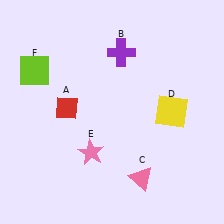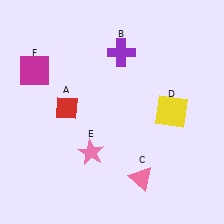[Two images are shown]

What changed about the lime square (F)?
In Image 1, F is lime. In Image 2, it changed to magenta.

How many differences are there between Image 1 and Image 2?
There is 1 difference between the two images.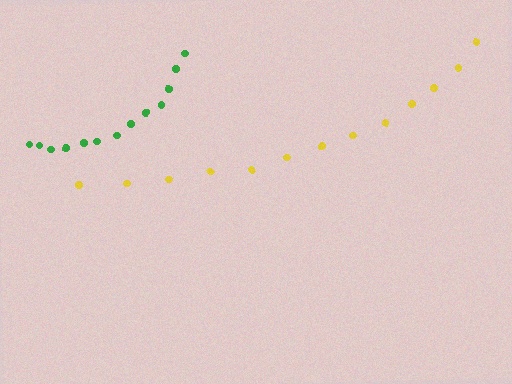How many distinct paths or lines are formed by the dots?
There are 2 distinct paths.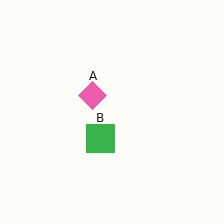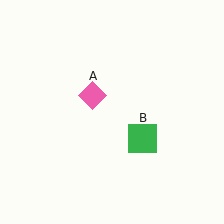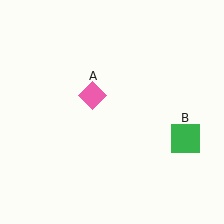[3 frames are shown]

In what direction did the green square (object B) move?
The green square (object B) moved right.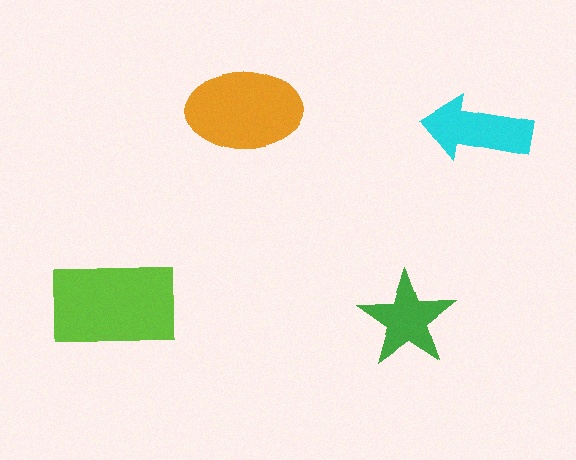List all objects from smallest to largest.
The green star, the cyan arrow, the orange ellipse, the lime rectangle.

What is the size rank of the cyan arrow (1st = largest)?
3rd.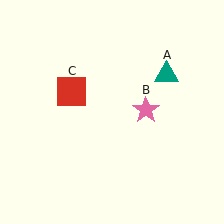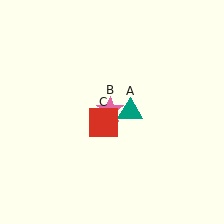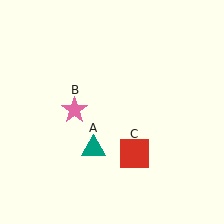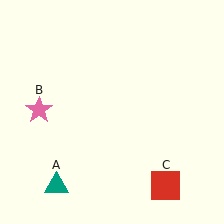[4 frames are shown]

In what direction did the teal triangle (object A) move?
The teal triangle (object A) moved down and to the left.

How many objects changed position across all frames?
3 objects changed position: teal triangle (object A), pink star (object B), red square (object C).